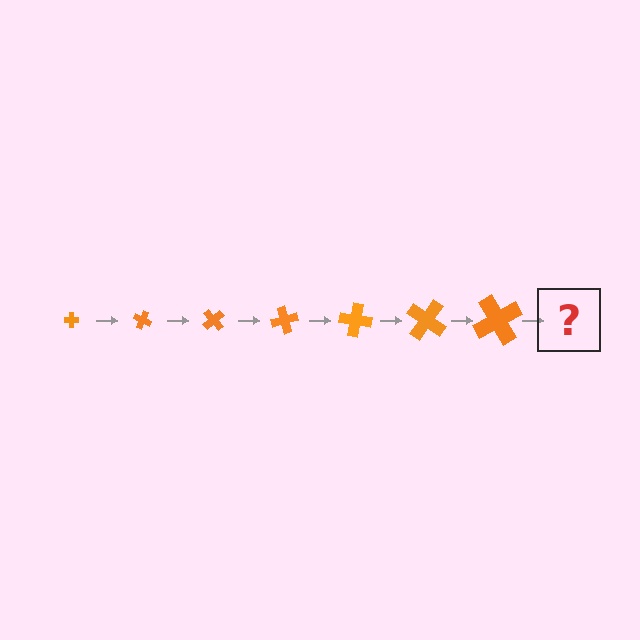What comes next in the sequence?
The next element should be a cross, larger than the previous one and rotated 175 degrees from the start.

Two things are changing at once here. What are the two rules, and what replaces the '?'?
The two rules are that the cross grows larger each step and it rotates 25 degrees each step. The '?' should be a cross, larger than the previous one and rotated 175 degrees from the start.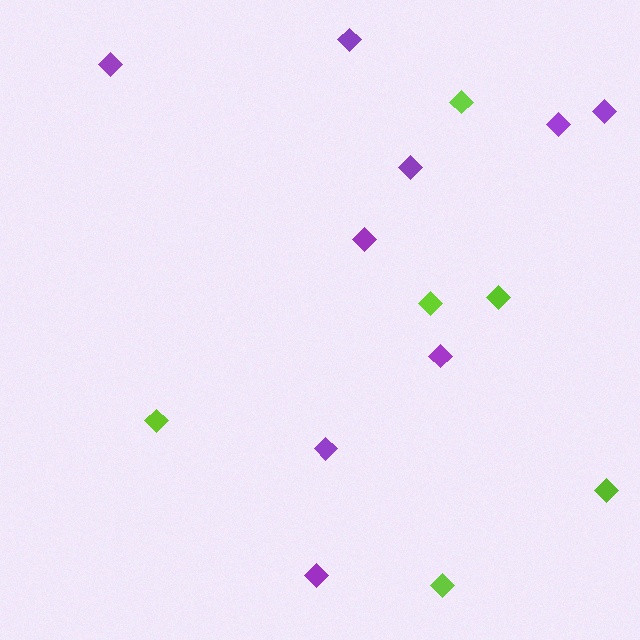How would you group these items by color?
There are 2 groups: one group of purple diamonds (9) and one group of lime diamonds (6).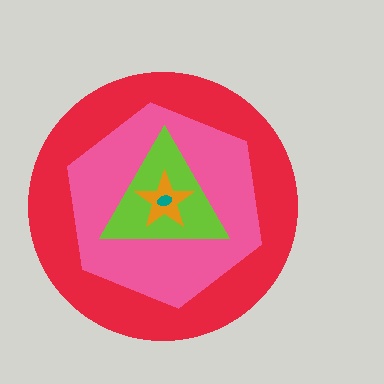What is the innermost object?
The teal ellipse.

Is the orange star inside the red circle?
Yes.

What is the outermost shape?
The red circle.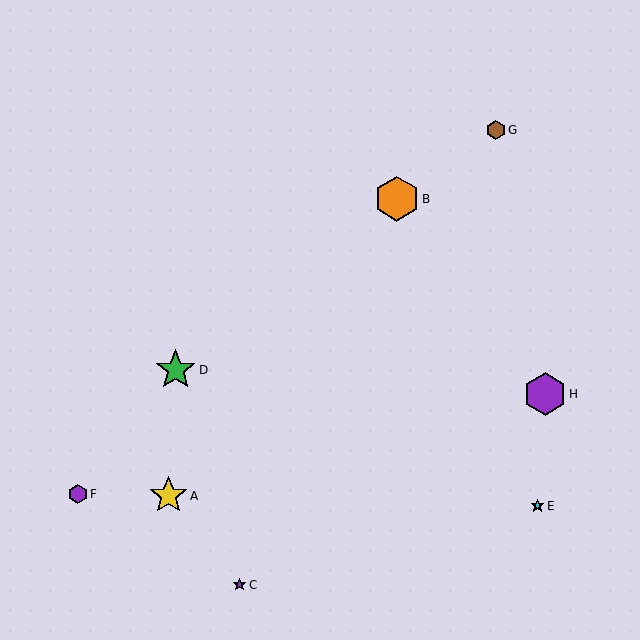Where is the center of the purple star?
The center of the purple star is at (240, 585).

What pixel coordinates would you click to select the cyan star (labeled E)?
Click at (538, 506) to select the cyan star E.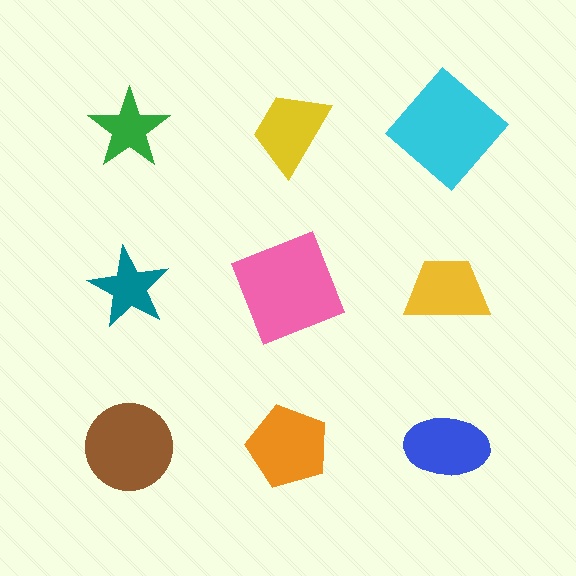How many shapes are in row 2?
3 shapes.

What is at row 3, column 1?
A brown circle.